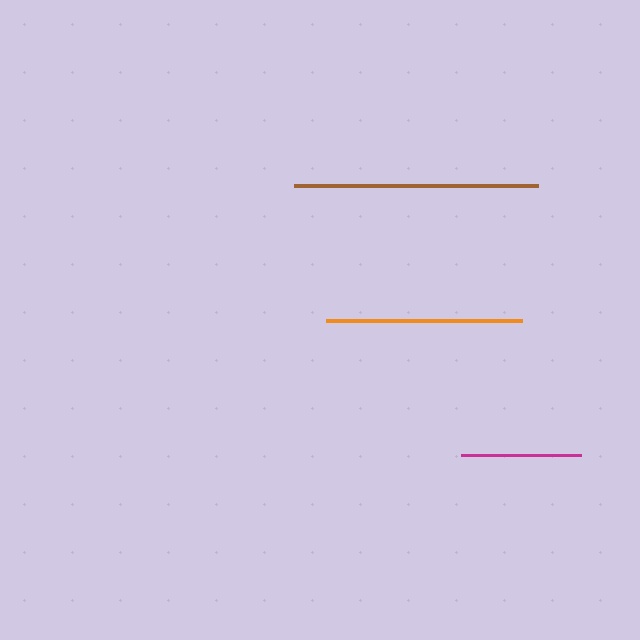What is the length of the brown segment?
The brown segment is approximately 245 pixels long.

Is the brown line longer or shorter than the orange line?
The brown line is longer than the orange line.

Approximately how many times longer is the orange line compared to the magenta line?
The orange line is approximately 1.6 times the length of the magenta line.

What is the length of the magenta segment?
The magenta segment is approximately 120 pixels long.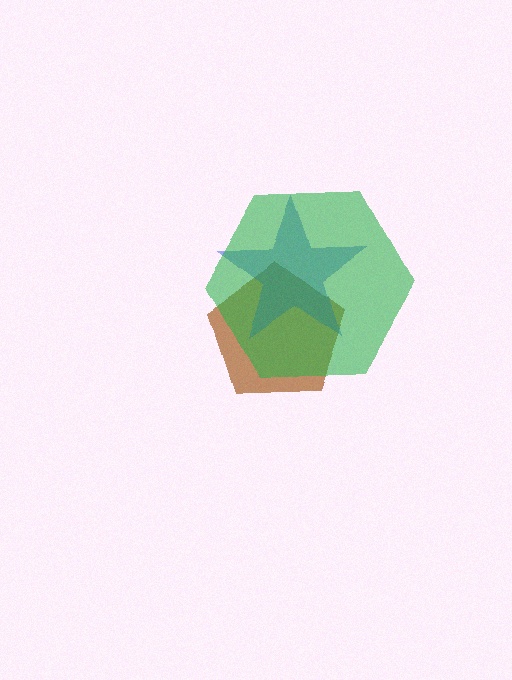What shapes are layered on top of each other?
The layered shapes are: a brown pentagon, a blue star, a green hexagon.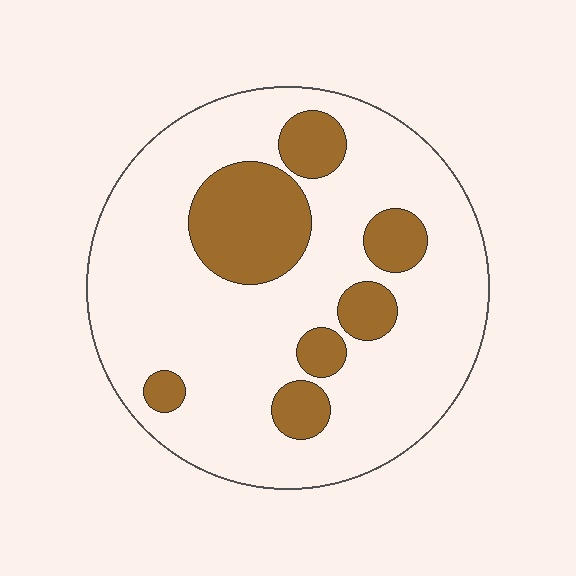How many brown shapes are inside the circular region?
7.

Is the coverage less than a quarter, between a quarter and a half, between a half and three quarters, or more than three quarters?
Less than a quarter.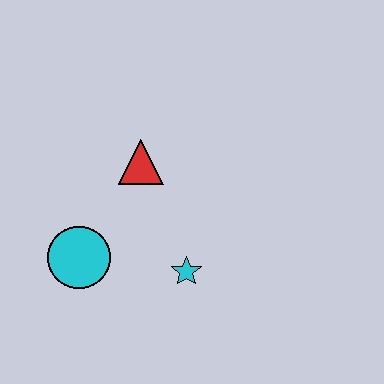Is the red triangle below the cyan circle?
No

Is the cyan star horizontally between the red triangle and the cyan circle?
No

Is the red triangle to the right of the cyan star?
No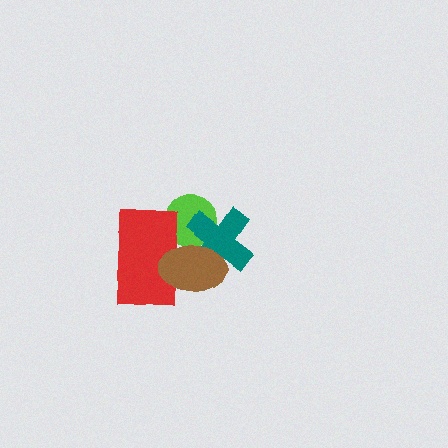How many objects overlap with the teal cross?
2 objects overlap with the teal cross.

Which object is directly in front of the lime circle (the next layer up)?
The red rectangle is directly in front of the lime circle.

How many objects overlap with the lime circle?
3 objects overlap with the lime circle.